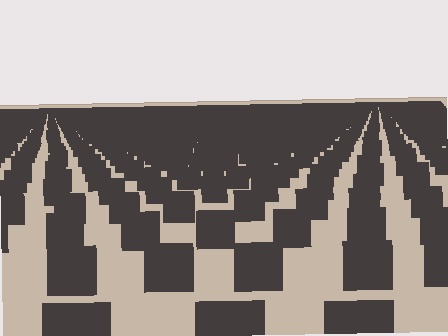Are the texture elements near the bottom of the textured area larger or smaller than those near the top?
Larger. Near the bottom, elements are closer to the viewer and appear at a bigger on-screen size.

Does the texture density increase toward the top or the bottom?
Density increases toward the top.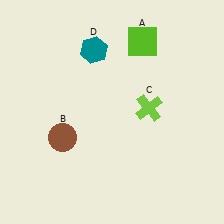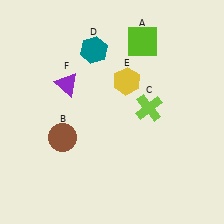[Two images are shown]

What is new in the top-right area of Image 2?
A yellow hexagon (E) was added in the top-right area of Image 2.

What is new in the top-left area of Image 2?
A purple triangle (F) was added in the top-left area of Image 2.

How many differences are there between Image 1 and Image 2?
There are 2 differences between the two images.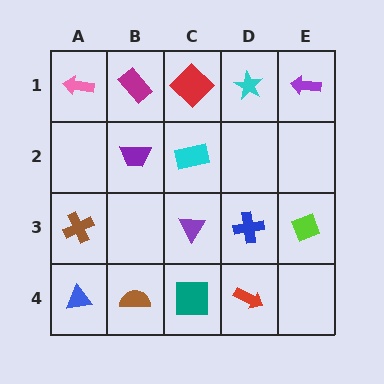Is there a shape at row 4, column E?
No, that cell is empty.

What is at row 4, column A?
A blue triangle.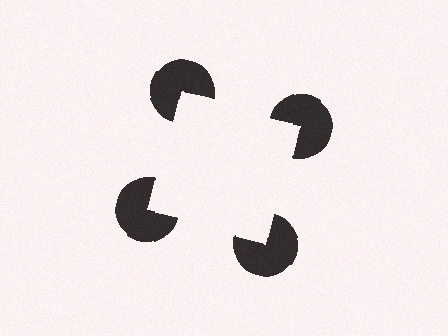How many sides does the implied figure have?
4 sides.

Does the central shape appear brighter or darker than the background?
It typically appears slightly brighter than the background, even though no actual brightness change is drawn.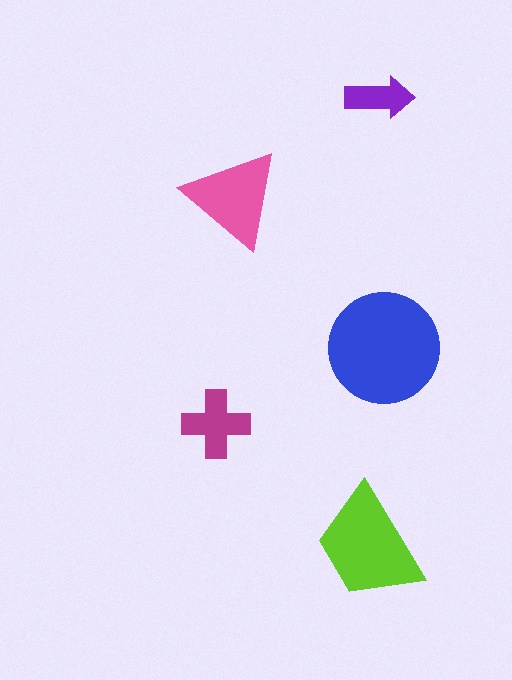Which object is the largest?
The blue circle.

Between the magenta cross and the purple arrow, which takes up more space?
The magenta cross.